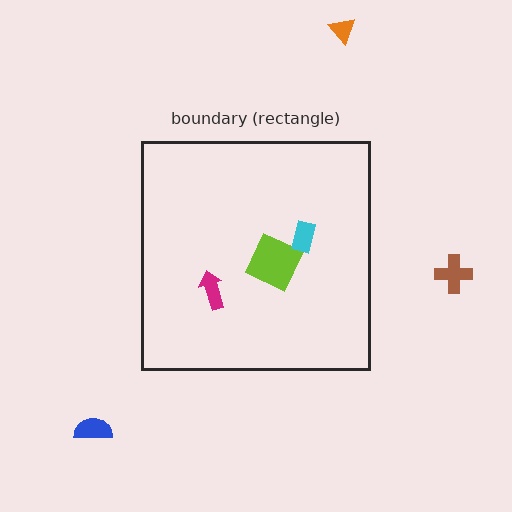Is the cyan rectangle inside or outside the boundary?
Inside.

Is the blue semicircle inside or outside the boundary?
Outside.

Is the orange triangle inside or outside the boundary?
Outside.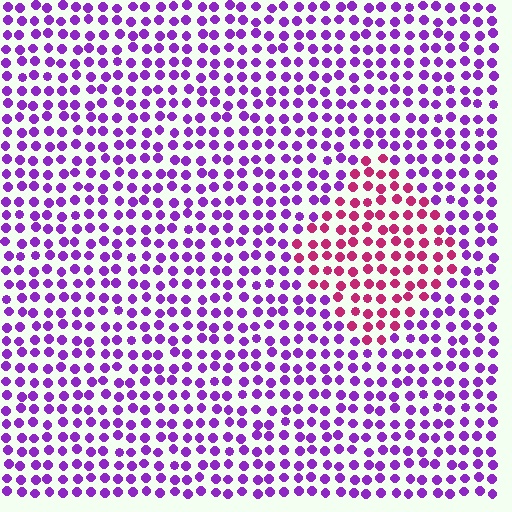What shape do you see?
I see a diamond.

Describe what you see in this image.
The image is filled with small purple elements in a uniform arrangement. A diamond-shaped region is visible where the elements are tinted to a slightly different hue, forming a subtle color boundary.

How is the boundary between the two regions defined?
The boundary is defined purely by a slight shift in hue (about 51 degrees). Spacing, size, and orientation are identical on both sides.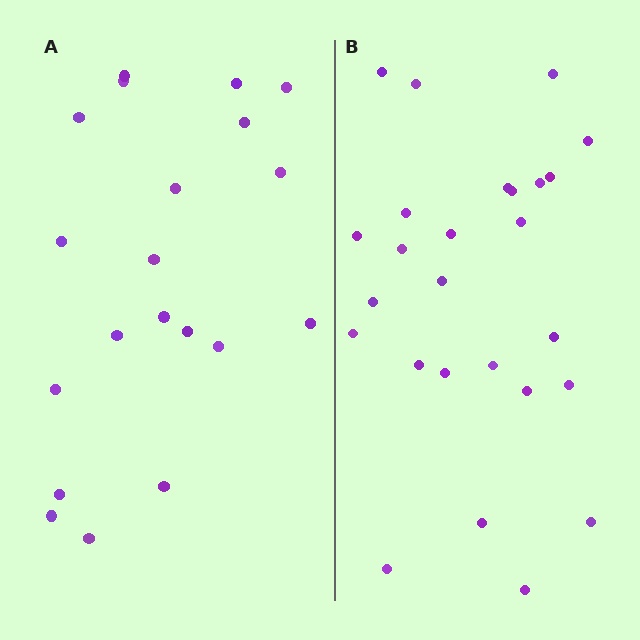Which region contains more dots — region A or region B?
Region B (the right region) has more dots.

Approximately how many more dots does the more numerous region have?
Region B has about 6 more dots than region A.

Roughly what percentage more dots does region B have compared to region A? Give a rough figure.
About 30% more.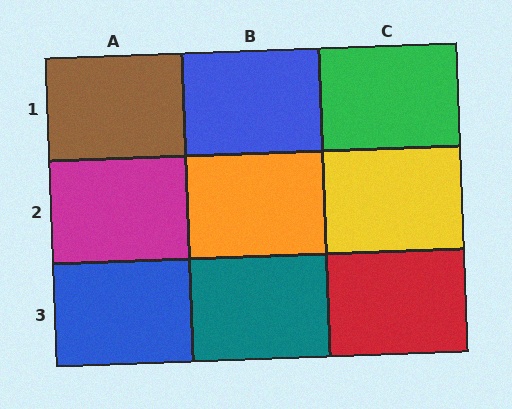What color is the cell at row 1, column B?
Blue.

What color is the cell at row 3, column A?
Blue.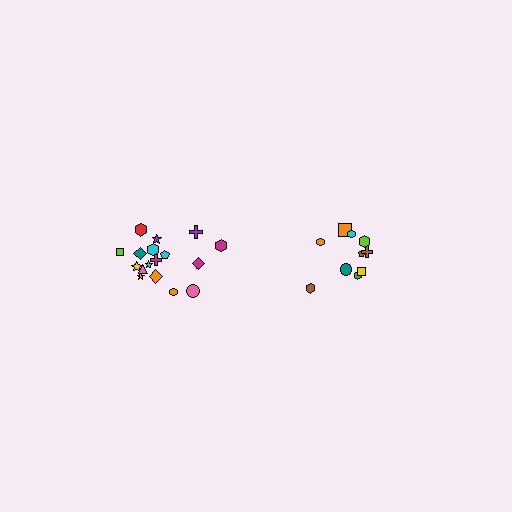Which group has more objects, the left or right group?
The left group.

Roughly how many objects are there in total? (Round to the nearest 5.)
Roughly 30 objects in total.